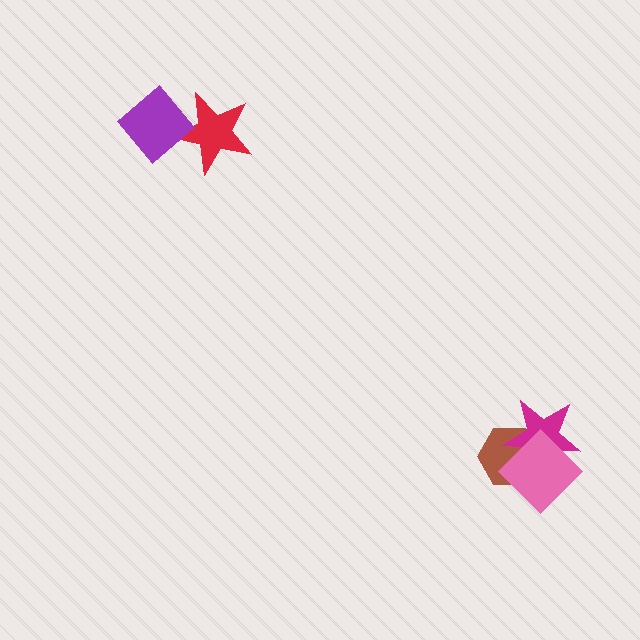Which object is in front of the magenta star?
The pink diamond is in front of the magenta star.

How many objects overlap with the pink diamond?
2 objects overlap with the pink diamond.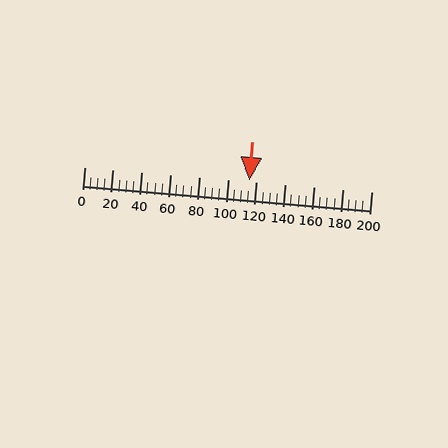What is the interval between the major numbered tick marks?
The major tick marks are spaced 20 units apart.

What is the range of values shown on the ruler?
The ruler shows values from 0 to 200.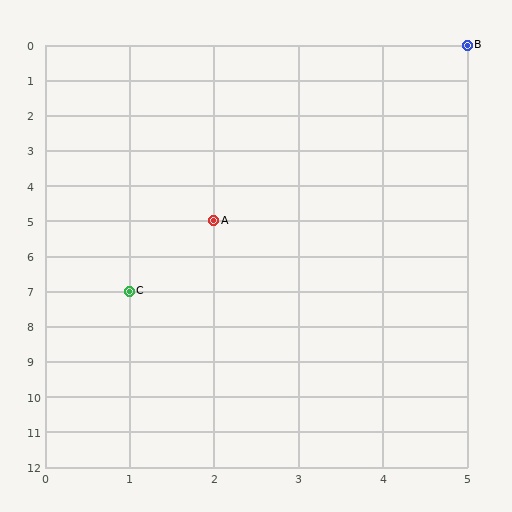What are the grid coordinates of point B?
Point B is at grid coordinates (5, 0).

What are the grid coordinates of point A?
Point A is at grid coordinates (2, 5).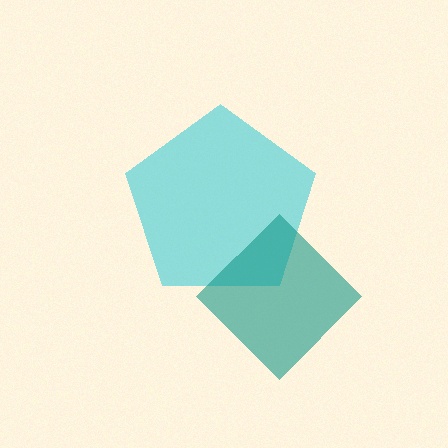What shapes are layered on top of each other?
The layered shapes are: a cyan pentagon, a teal diamond.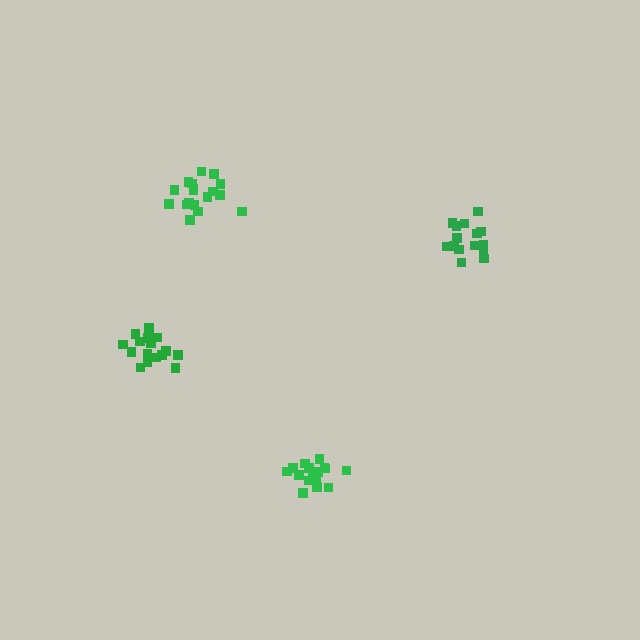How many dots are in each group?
Group 1: 17 dots, Group 2: 18 dots, Group 3: 16 dots, Group 4: 15 dots (66 total).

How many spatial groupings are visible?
There are 4 spatial groupings.